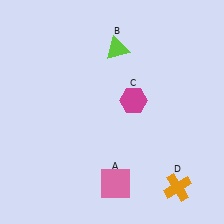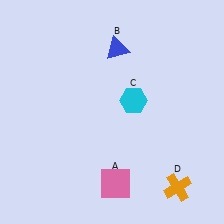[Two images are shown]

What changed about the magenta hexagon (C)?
In Image 1, C is magenta. In Image 2, it changed to cyan.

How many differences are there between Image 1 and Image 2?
There are 2 differences between the two images.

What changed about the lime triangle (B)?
In Image 1, B is lime. In Image 2, it changed to blue.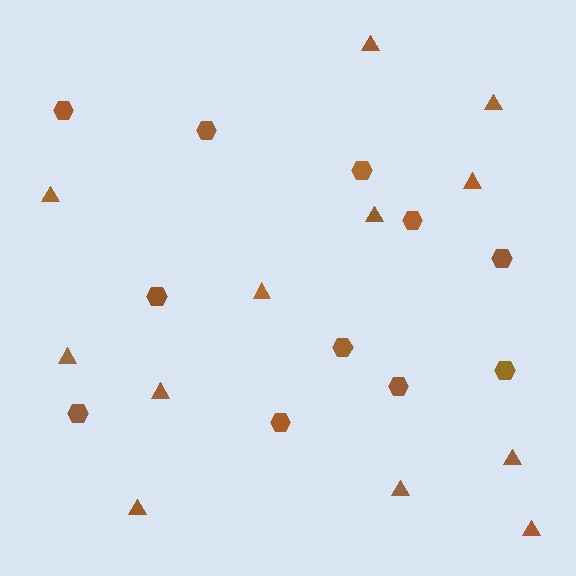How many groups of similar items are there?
There are 2 groups: one group of triangles (12) and one group of hexagons (11).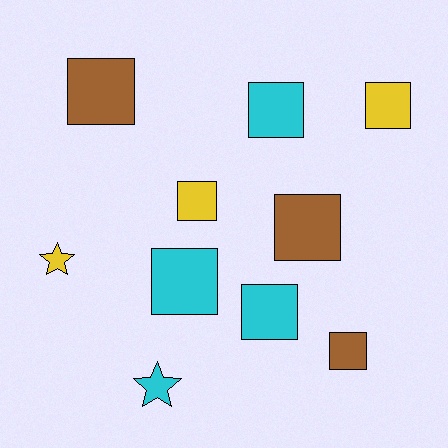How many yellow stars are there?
There is 1 yellow star.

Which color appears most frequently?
Cyan, with 4 objects.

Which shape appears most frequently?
Square, with 8 objects.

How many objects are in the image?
There are 10 objects.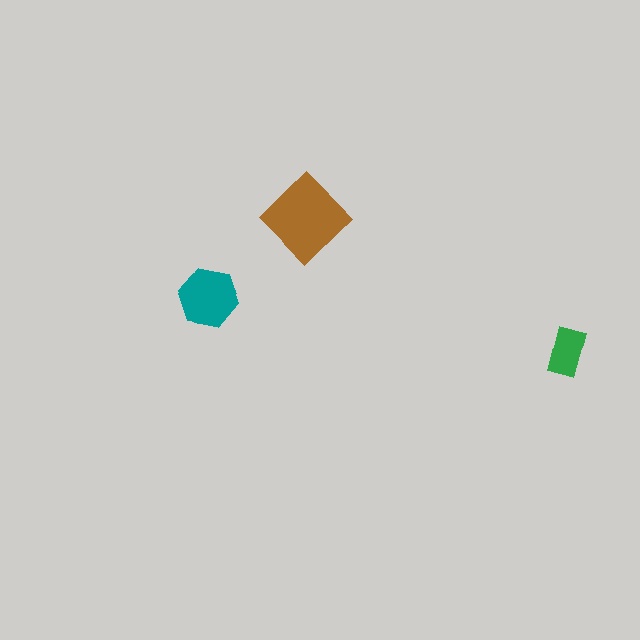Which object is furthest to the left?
The teal hexagon is leftmost.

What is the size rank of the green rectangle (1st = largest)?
3rd.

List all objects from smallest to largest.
The green rectangle, the teal hexagon, the brown diamond.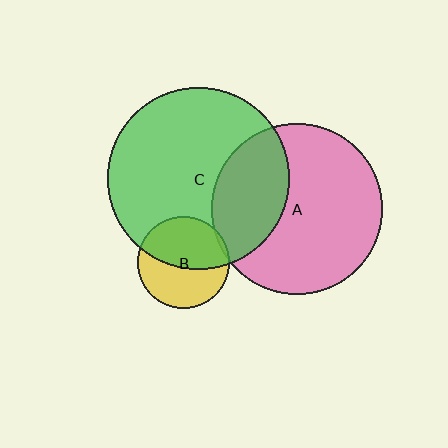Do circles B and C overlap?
Yes.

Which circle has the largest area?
Circle C (green).